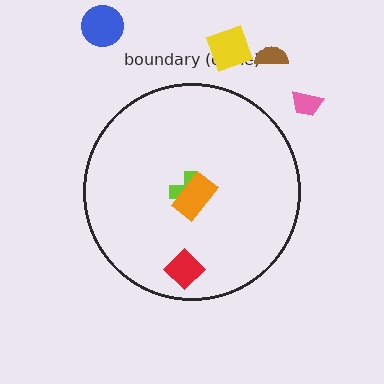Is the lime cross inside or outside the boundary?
Inside.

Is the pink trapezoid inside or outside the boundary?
Outside.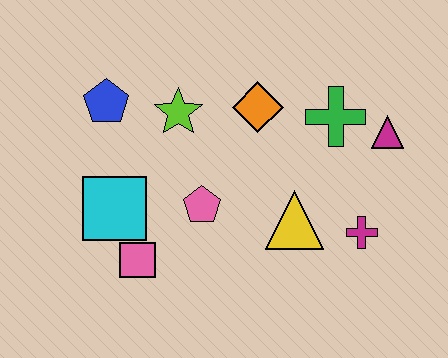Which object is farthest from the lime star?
The magenta cross is farthest from the lime star.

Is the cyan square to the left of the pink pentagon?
Yes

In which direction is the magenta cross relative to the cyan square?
The magenta cross is to the right of the cyan square.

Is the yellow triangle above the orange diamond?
No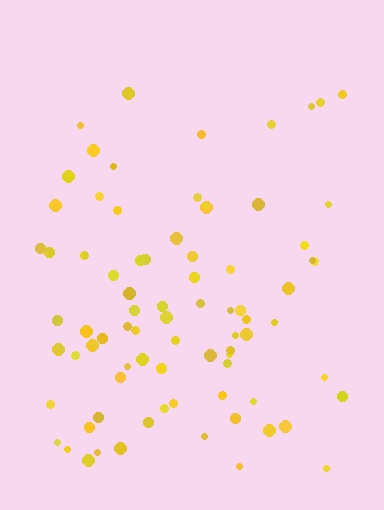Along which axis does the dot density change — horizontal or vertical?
Vertical.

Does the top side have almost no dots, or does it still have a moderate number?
Still a moderate number, just noticeably fewer than the bottom.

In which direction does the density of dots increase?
From top to bottom, with the bottom side densest.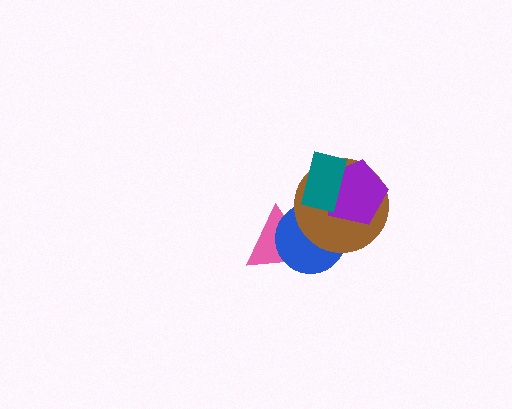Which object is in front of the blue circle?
The brown circle is in front of the blue circle.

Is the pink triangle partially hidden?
Yes, it is partially covered by another shape.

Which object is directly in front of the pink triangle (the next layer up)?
The blue circle is directly in front of the pink triangle.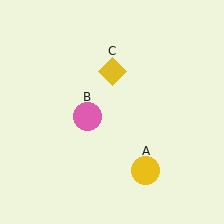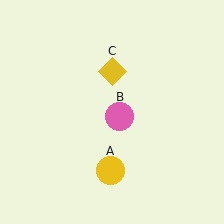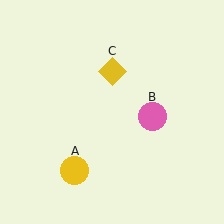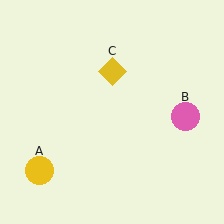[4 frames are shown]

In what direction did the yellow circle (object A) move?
The yellow circle (object A) moved left.